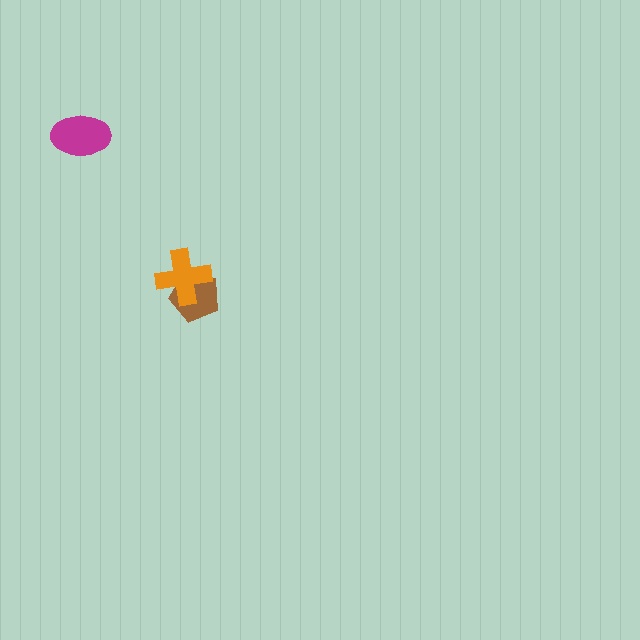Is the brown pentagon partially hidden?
Yes, it is partially covered by another shape.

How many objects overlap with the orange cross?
1 object overlaps with the orange cross.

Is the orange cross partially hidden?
No, no other shape covers it.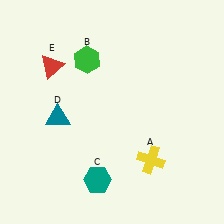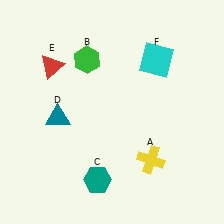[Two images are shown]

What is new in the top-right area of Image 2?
A cyan square (F) was added in the top-right area of Image 2.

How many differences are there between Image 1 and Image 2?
There is 1 difference between the two images.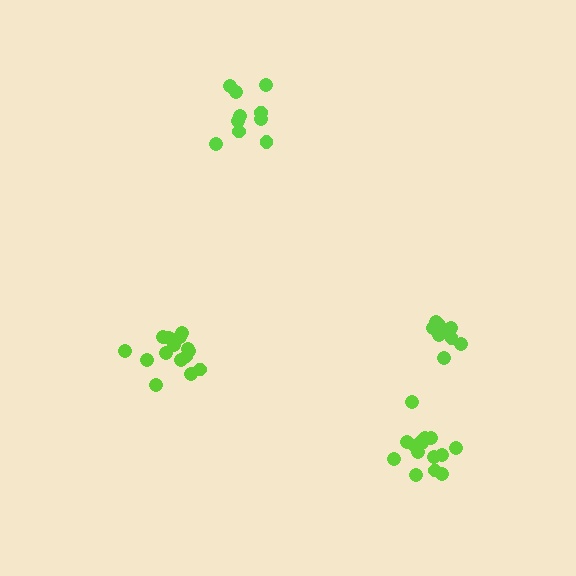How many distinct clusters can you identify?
There are 4 distinct clusters.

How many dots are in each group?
Group 1: 15 dots, Group 2: 11 dots, Group 3: 10 dots, Group 4: 15 dots (51 total).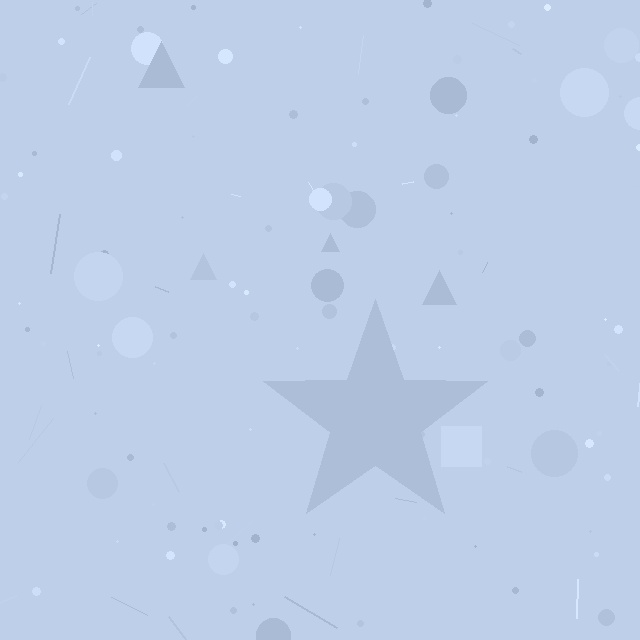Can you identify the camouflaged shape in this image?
The camouflaged shape is a star.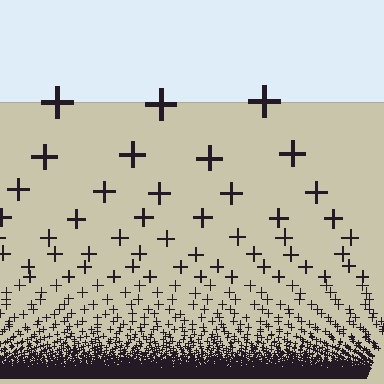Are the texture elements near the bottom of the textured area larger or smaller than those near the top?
Smaller. The gradient is inverted — elements near the bottom are smaller and denser.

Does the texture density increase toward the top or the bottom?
Density increases toward the bottom.